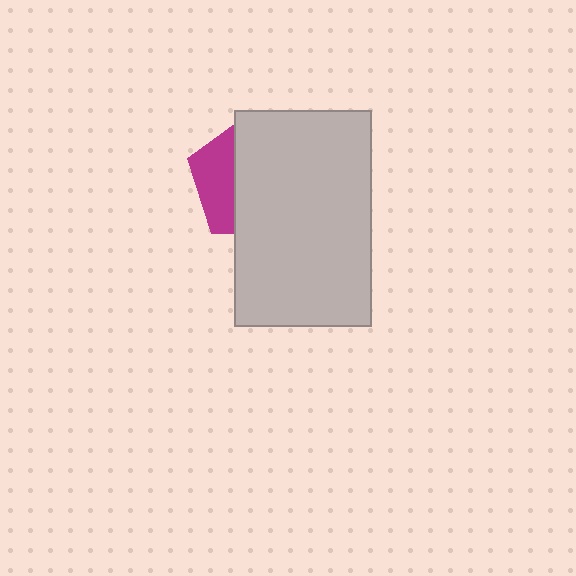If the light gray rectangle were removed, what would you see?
You would see the complete magenta pentagon.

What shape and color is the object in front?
The object in front is a light gray rectangle.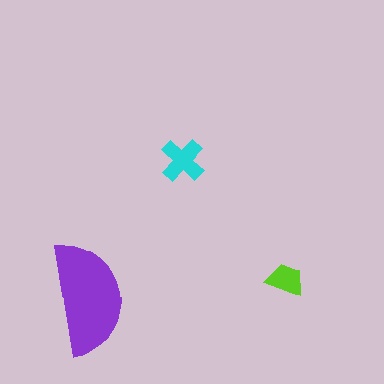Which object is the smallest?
The lime trapezoid.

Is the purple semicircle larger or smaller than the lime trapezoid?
Larger.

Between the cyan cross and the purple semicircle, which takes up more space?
The purple semicircle.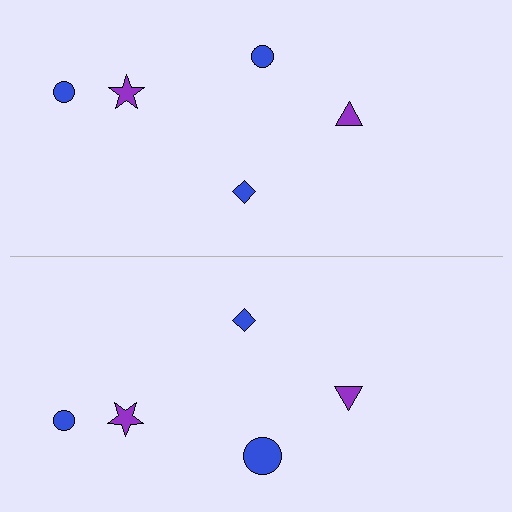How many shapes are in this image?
There are 10 shapes in this image.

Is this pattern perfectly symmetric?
No, the pattern is not perfectly symmetric. The blue circle on the bottom side has a different size than its mirror counterpart.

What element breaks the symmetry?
The blue circle on the bottom side has a different size than its mirror counterpart.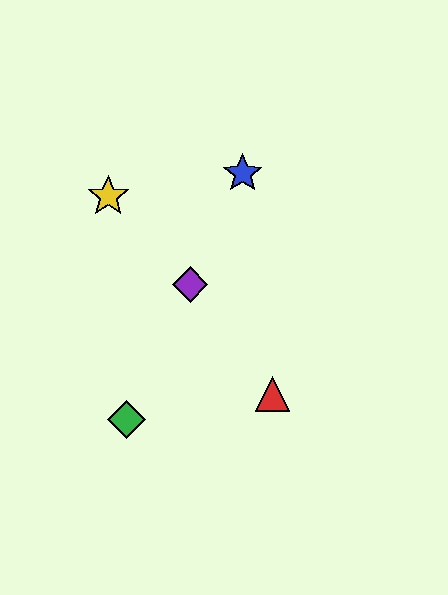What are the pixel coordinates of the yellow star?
The yellow star is at (108, 196).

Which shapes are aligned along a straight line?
The blue star, the green diamond, the purple diamond are aligned along a straight line.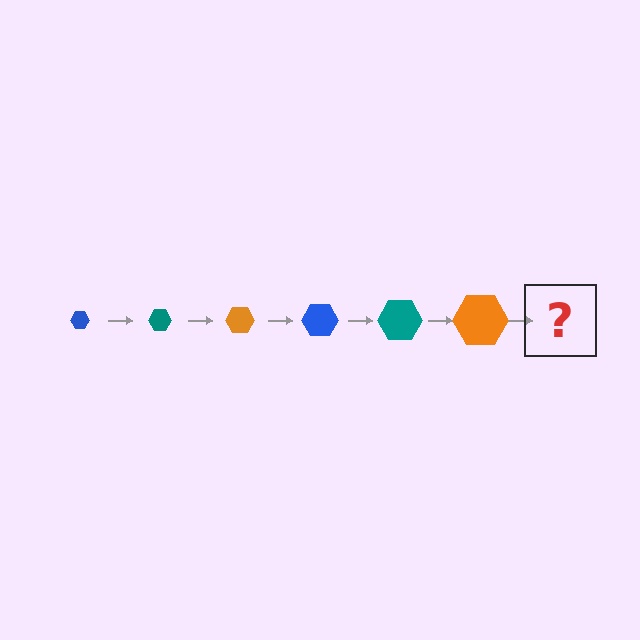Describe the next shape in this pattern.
It should be a blue hexagon, larger than the previous one.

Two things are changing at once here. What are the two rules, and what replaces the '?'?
The two rules are that the hexagon grows larger each step and the color cycles through blue, teal, and orange. The '?' should be a blue hexagon, larger than the previous one.